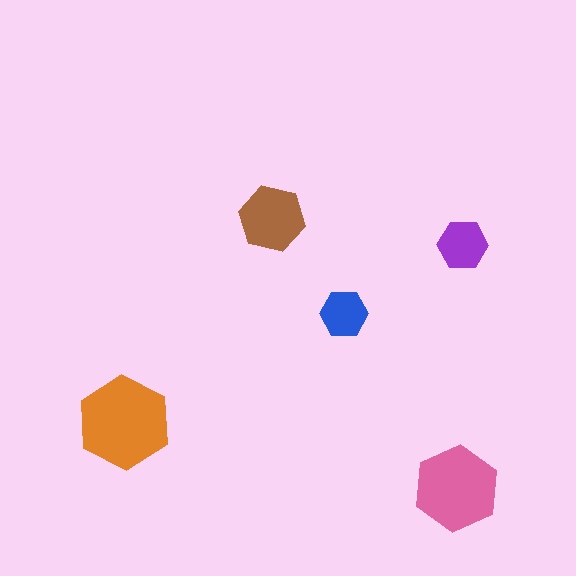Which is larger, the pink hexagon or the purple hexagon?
The pink one.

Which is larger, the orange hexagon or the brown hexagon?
The orange one.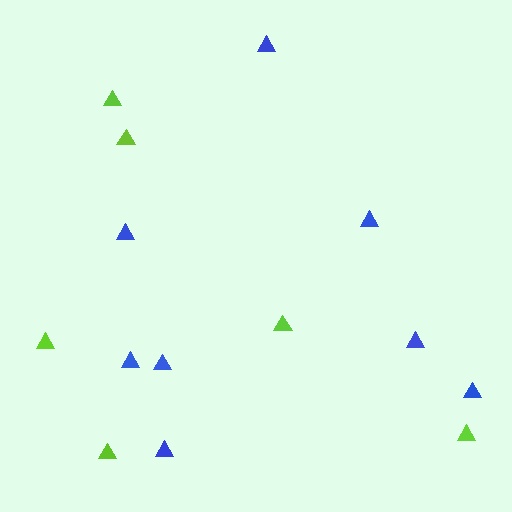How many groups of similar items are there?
There are 2 groups: one group of lime triangles (6) and one group of blue triangles (8).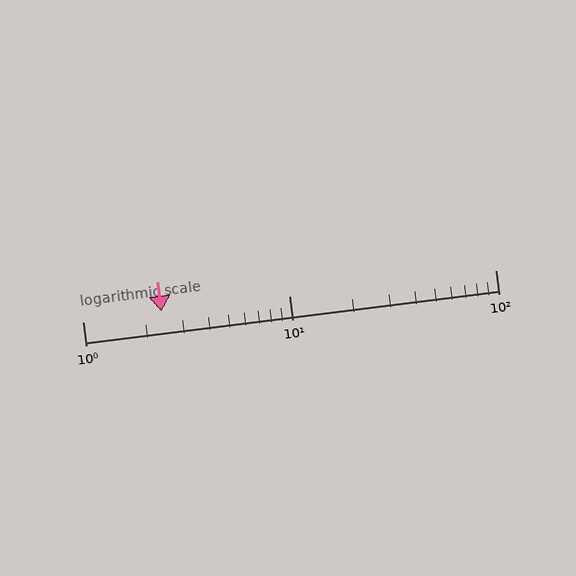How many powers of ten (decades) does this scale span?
The scale spans 2 decades, from 1 to 100.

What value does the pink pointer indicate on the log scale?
The pointer indicates approximately 2.4.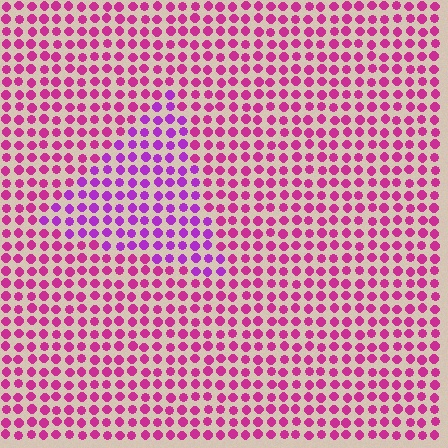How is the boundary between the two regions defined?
The boundary is defined purely by a slight shift in hue (about 32 degrees). Spacing, size, and orientation are identical on both sides.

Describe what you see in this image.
The image is filled with small magenta elements in a uniform arrangement. A triangle-shaped region is visible where the elements are tinted to a slightly different hue, forming a subtle color boundary.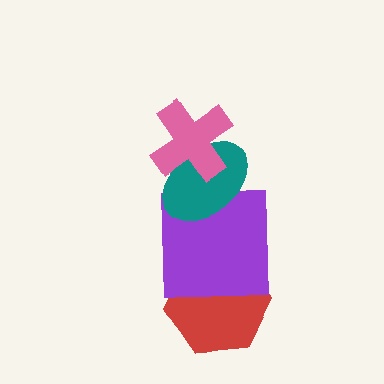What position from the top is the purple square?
The purple square is 3rd from the top.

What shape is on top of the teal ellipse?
The pink cross is on top of the teal ellipse.